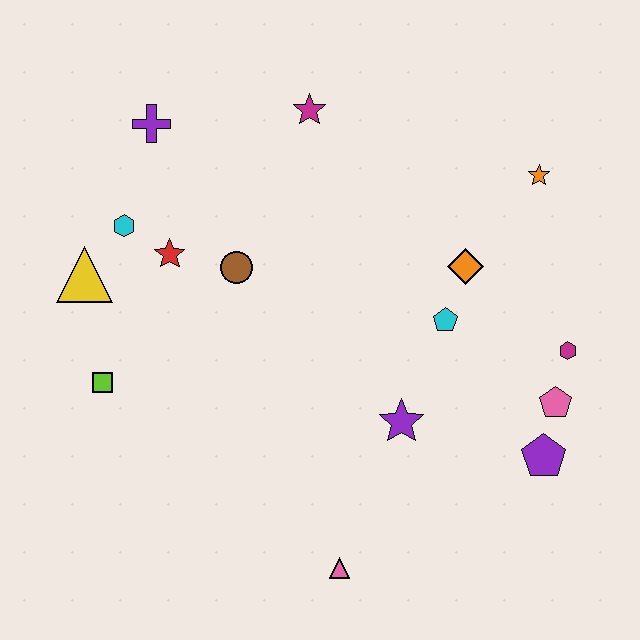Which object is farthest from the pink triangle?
The purple cross is farthest from the pink triangle.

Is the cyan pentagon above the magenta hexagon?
Yes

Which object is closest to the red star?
The cyan hexagon is closest to the red star.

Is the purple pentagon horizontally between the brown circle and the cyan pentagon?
No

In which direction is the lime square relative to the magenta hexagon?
The lime square is to the left of the magenta hexagon.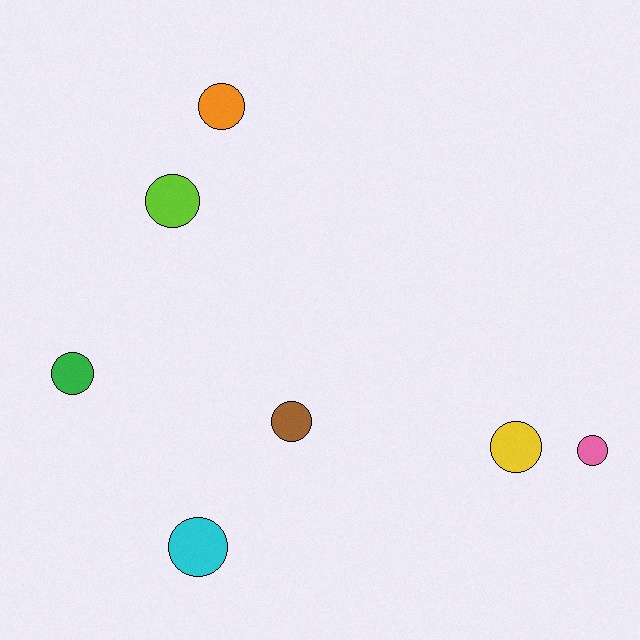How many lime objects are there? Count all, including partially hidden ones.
There is 1 lime object.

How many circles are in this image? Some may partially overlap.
There are 7 circles.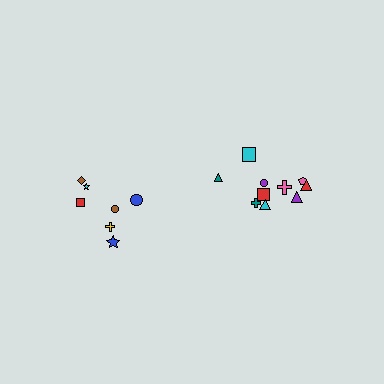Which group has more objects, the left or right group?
The right group.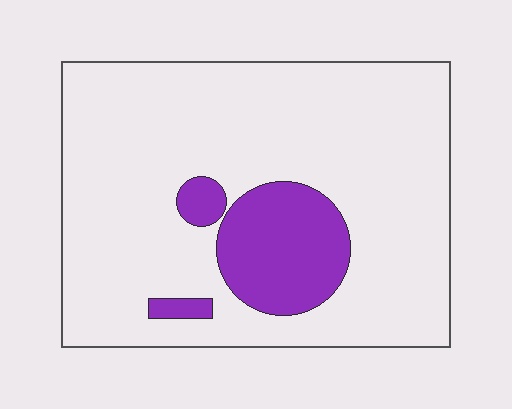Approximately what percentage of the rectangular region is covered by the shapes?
Approximately 15%.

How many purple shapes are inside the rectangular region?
3.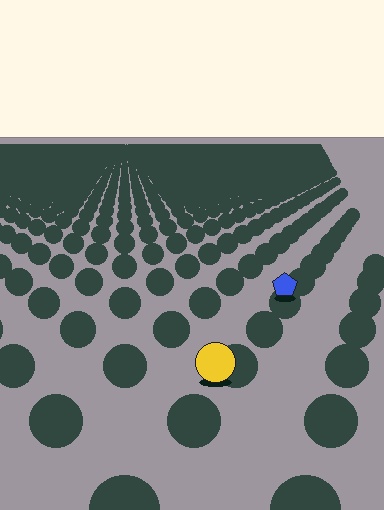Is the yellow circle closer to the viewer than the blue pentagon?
Yes. The yellow circle is closer — you can tell from the texture gradient: the ground texture is coarser near it.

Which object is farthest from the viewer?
The blue pentagon is farthest from the viewer. It appears smaller and the ground texture around it is denser.